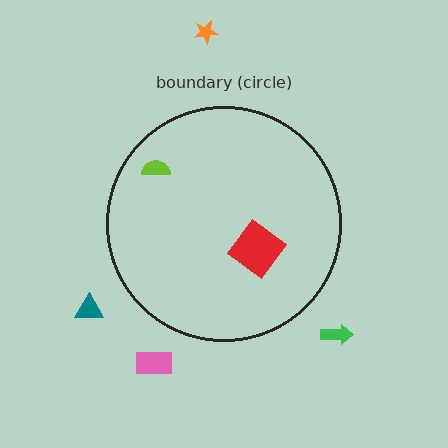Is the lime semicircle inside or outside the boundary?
Inside.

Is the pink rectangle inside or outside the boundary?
Outside.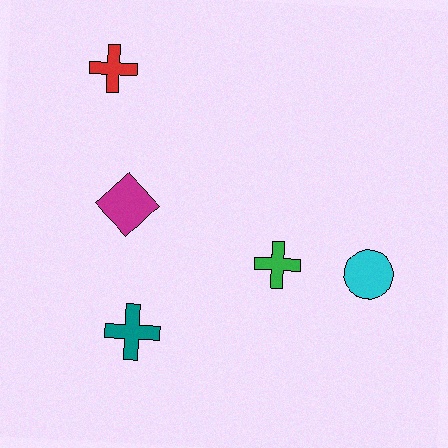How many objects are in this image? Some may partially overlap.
There are 5 objects.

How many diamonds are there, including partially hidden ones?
There is 1 diamond.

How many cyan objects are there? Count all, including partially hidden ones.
There is 1 cyan object.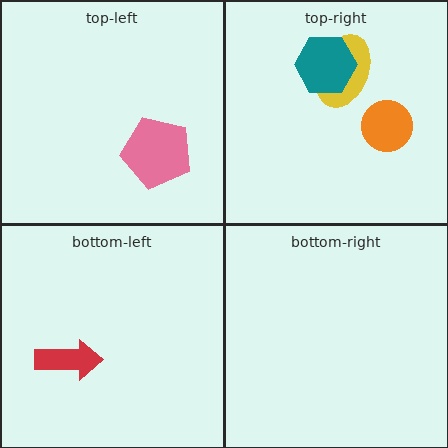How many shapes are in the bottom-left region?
1.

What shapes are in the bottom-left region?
The red arrow.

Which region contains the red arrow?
The bottom-left region.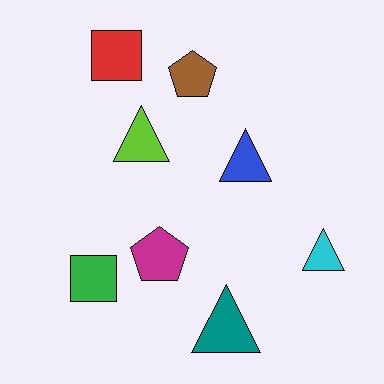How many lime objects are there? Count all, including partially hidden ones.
There is 1 lime object.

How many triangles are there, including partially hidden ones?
There are 4 triangles.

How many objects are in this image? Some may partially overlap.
There are 8 objects.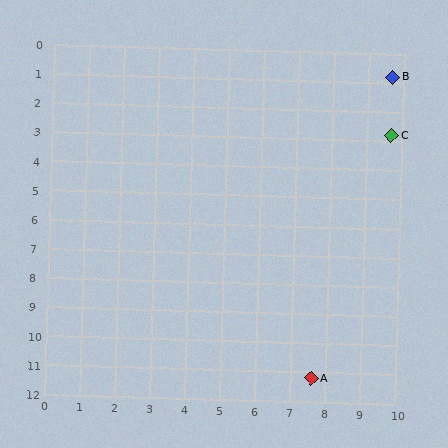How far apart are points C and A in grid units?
Points C and A are about 8.7 grid units apart.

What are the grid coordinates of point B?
Point B is at approximately (9.7, 0.8).